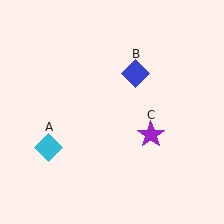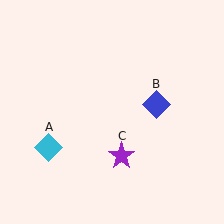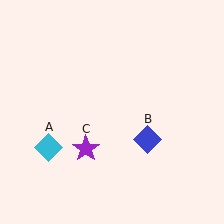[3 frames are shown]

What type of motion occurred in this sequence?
The blue diamond (object B), purple star (object C) rotated clockwise around the center of the scene.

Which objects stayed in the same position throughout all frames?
Cyan diamond (object A) remained stationary.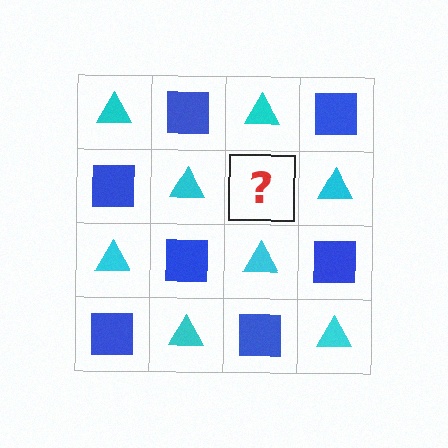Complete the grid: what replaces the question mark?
The question mark should be replaced with a blue square.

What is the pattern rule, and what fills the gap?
The rule is that it alternates cyan triangle and blue square in a checkerboard pattern. The gap should be filled with a blue square.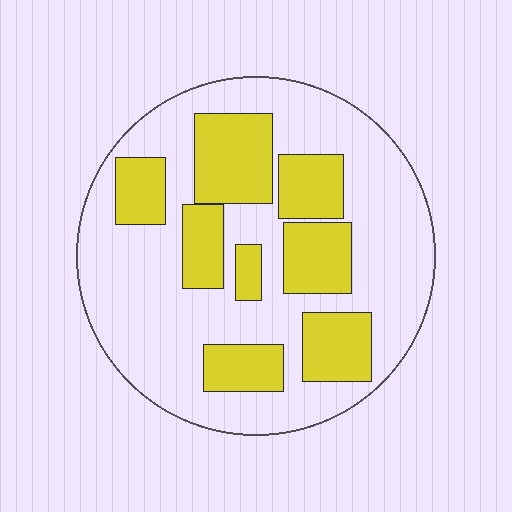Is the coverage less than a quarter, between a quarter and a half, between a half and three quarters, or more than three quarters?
Between a quarter and a half.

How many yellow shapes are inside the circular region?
8.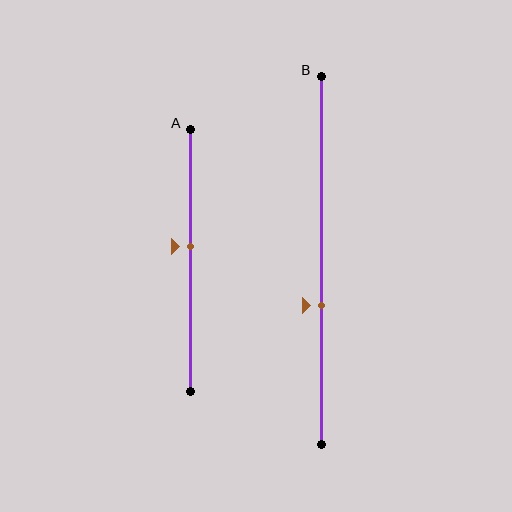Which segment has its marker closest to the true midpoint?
Segment A has its marker closest to the true midpoint.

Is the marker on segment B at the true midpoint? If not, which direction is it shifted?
No, the marker on segment B is shifted downward by about 12% of the segment length.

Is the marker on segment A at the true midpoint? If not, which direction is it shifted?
No, the marker on segment A is shifted upward by about 5% of the segment length.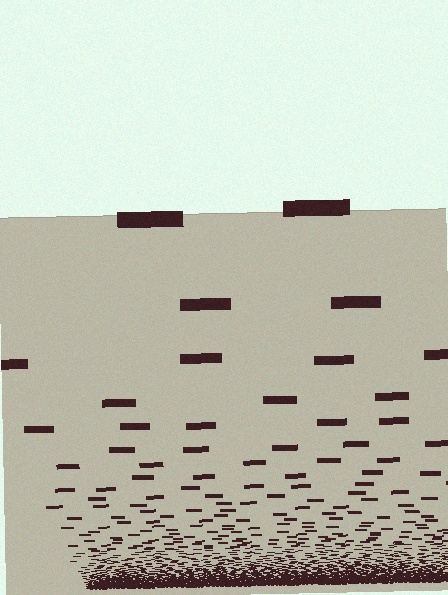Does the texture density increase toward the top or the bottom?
Density increases toward the bottom.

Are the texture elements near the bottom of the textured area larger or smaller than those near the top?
Smaller. The gradient is inverted — elements near the bottom are smaller and denser.